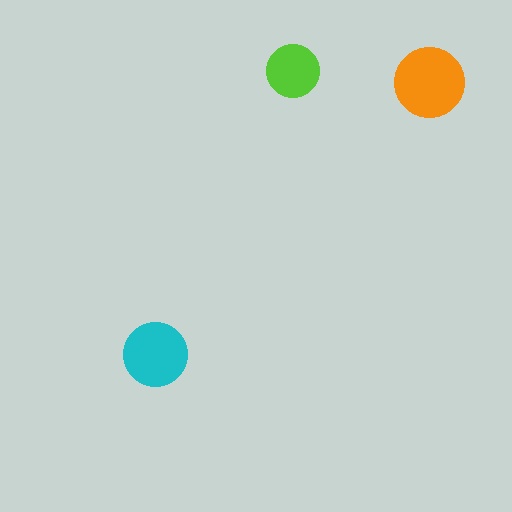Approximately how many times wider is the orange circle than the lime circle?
About 1.5 times wider.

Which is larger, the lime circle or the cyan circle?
The cyan one.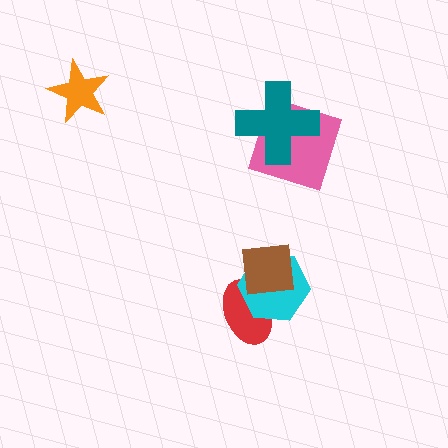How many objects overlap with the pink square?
1 object overlaps with the pink square.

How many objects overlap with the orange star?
0 objects overlap with the orange star.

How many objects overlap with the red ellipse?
2 objects overlap with the red ellipse.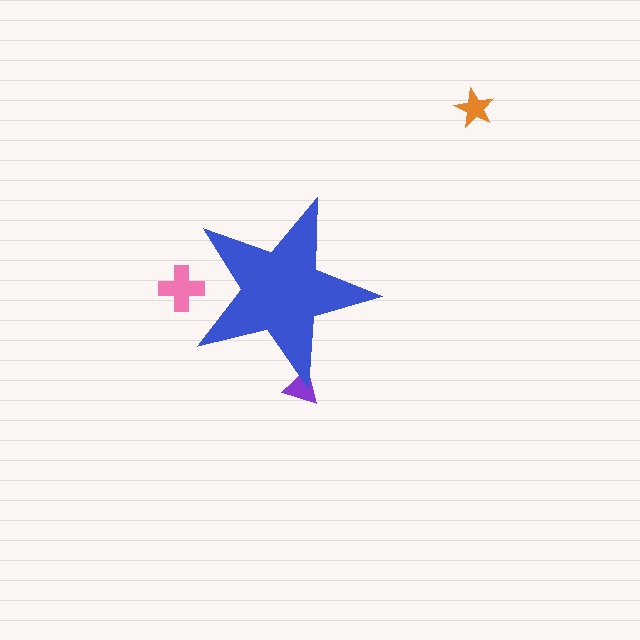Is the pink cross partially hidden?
Yes, the pink cross is partially hidden behind the blue star.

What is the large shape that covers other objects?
A blue star.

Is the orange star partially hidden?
No, the orange star is fully visible.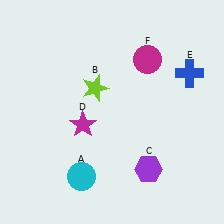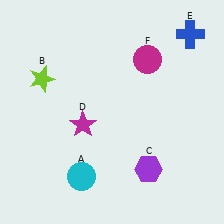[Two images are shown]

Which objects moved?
The objects that moved are: the lime star (B), the blue cross (E).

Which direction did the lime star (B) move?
The lime star (B) moved left.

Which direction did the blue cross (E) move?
The blue cross (E) moved up.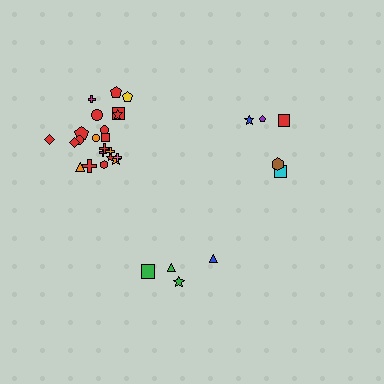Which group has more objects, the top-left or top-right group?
The top-left group.